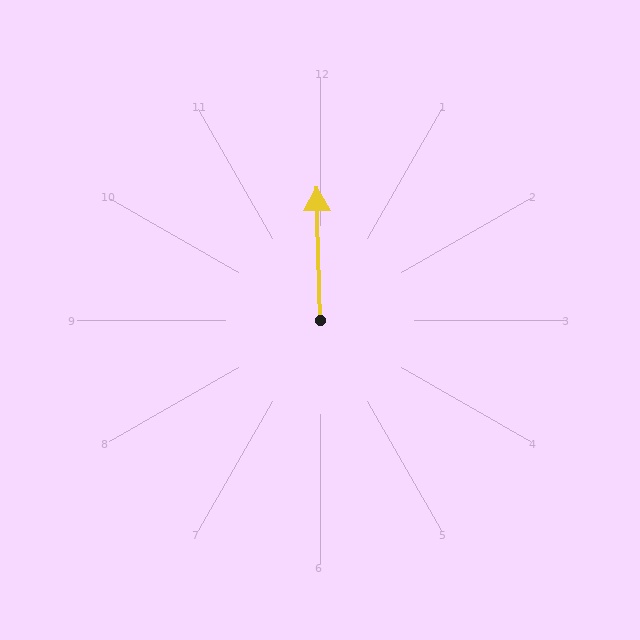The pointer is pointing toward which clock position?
Roughly 12 o'clock.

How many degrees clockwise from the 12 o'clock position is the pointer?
Approximately 359 degrees.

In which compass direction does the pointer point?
North.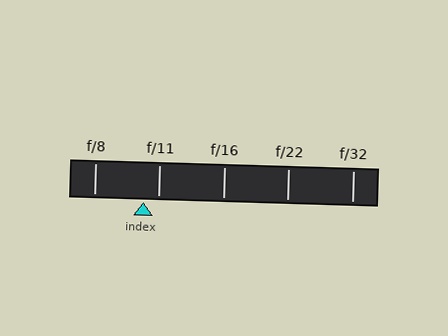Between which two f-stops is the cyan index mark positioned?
The index mark is between f/8 and f/11.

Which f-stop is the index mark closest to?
The index mark is closest to f/11.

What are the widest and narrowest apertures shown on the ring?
The widest aperture shown is f/8 and the narrowest is f/32.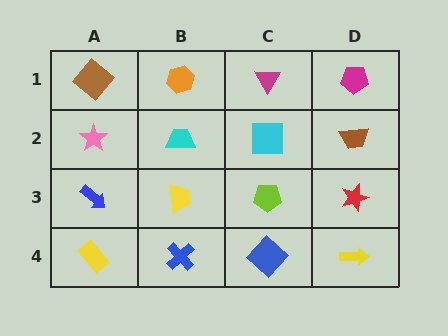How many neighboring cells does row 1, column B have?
3.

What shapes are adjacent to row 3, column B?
A cyan trapezoid (row 2, column B), a blue cross (row 4, column B), a blue arrow (row 3, column A), a lime pentagon (row 3, column C).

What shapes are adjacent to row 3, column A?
A pink star (row 2, column A), a yellow rectangle (row 4, column A), a yellow trapezoid (row 3, column B).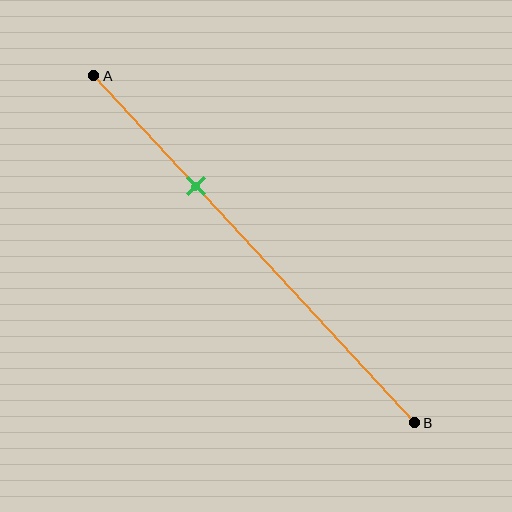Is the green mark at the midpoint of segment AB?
No, the mark is at about 30% from A, not at the 50% midpoint.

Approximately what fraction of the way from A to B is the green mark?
The green mark is approximately 30% of the way from A to B.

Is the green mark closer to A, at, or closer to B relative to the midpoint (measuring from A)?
The green mark is closer to point A than the midpoint of segment AB.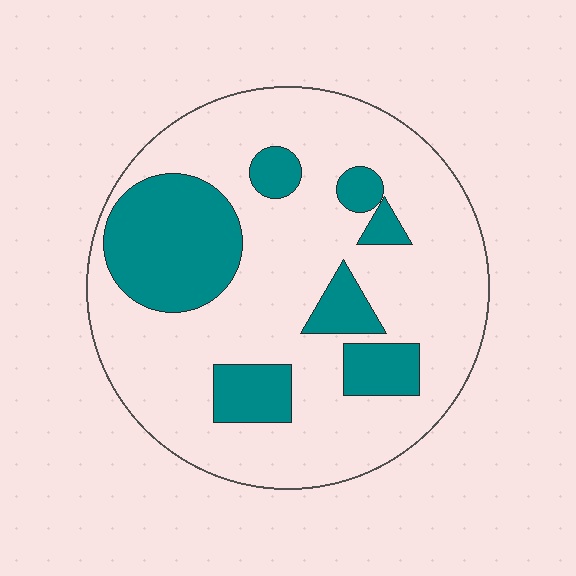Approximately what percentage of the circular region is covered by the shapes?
Approximately 25%.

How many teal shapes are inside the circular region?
7.